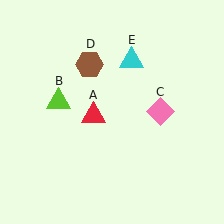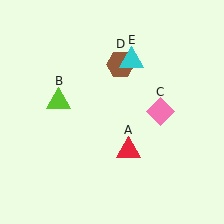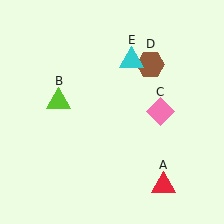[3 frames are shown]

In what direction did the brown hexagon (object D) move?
The brown hexagon (object D) moved right.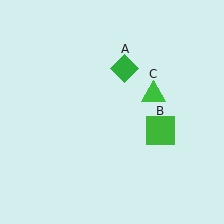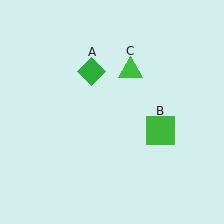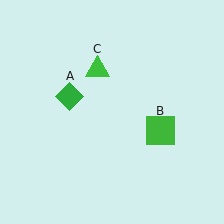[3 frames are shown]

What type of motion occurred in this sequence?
The green diamond (object A), green triangle (object C) rotated counterclockwise around the center of the scene.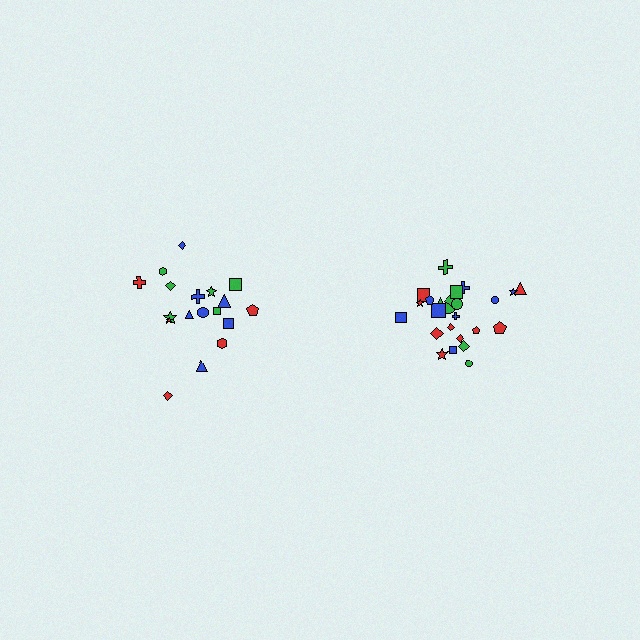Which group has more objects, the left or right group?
The right group.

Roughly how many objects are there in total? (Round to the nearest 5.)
Roughly 45 objects in total.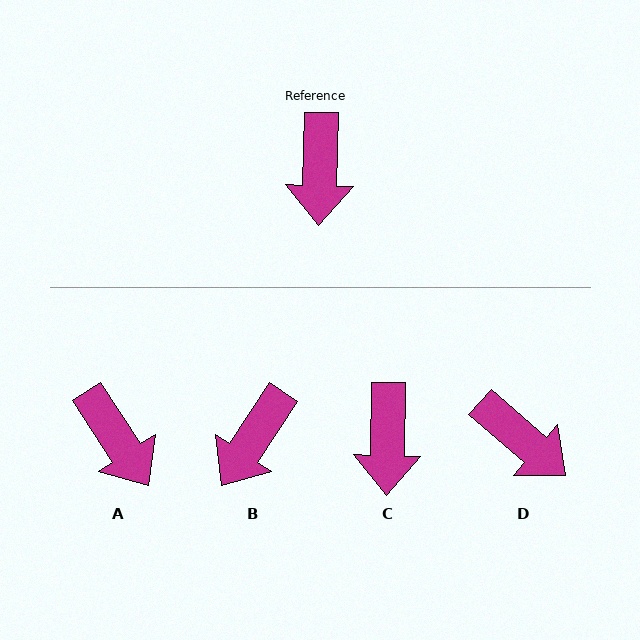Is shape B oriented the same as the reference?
No, it is off by about 33 degrees.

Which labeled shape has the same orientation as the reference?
C.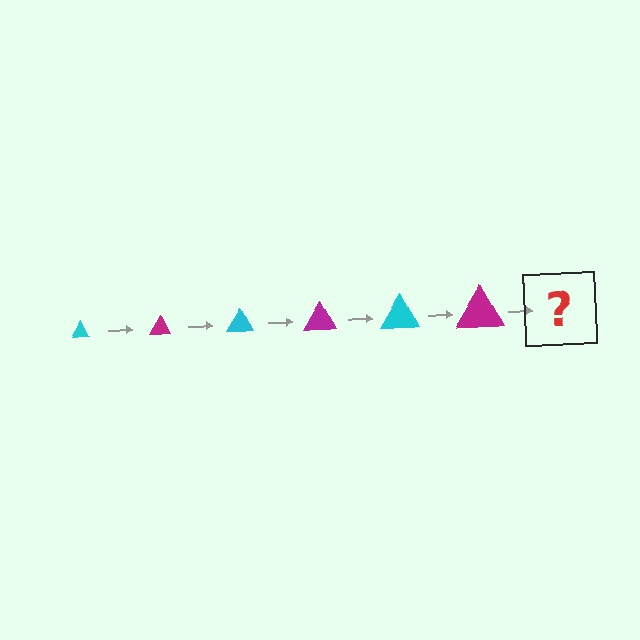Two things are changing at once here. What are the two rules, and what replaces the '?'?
The two rules are that the triangle grows larger each step and the color cycles through cyan and magenta. The '?' should be a cyan triangle, larger than the previous one.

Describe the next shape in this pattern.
It should be a cyan triangle, larger than the previous one.